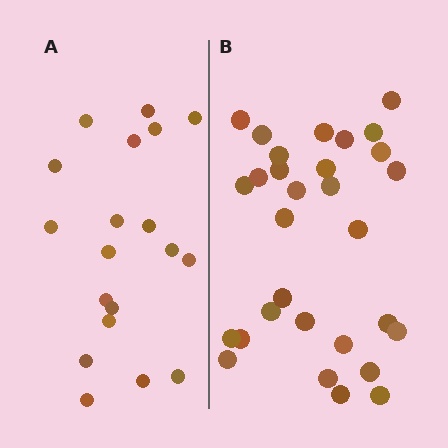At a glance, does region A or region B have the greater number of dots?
Region B (the right region) has more dots.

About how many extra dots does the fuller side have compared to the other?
Region B has roughly 12 or so more dots than region A.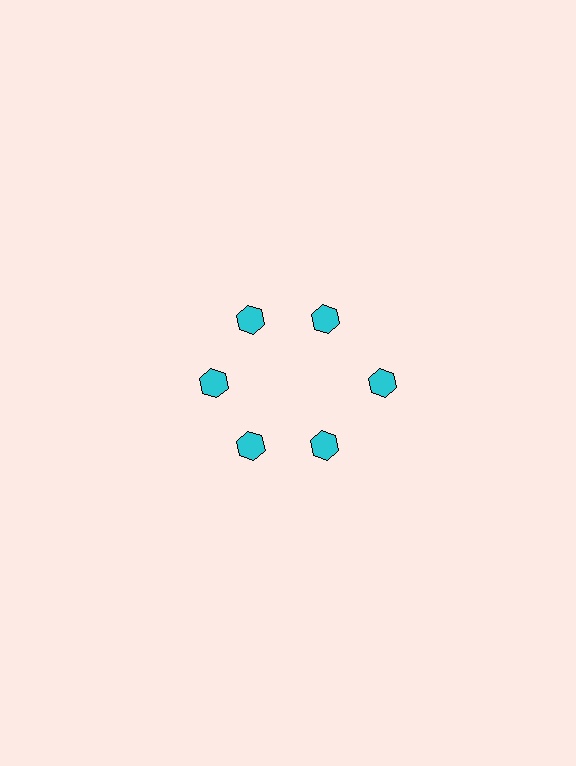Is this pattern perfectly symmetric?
No. The 6 cyan hexagons are arranged in a ring, but one element near the 3 o'clock position is pushed outward from the center, breaking the 6-fold rotational symmetry.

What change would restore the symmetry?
The symmetry would be restored by moving it inward, back onto the ring so that all 6 hexagons sit at equal angles and equal distance from the center.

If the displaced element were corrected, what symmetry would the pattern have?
It would have 6-fold rotational symmetry — the pattern would map onto itself every 60 degrees.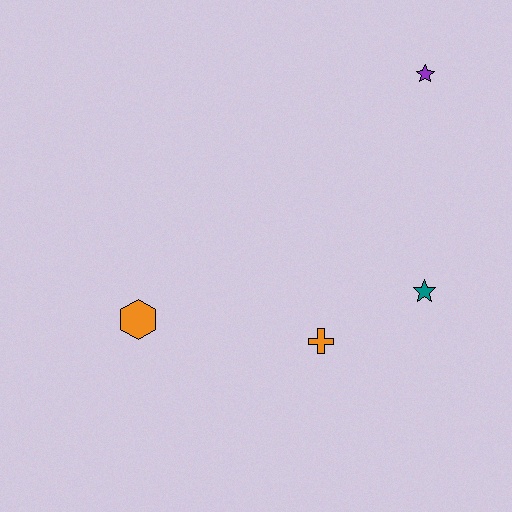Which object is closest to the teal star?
The orange cross is closest to the teal star.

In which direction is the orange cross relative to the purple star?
The orange cross is below the purple star.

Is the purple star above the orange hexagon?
Yes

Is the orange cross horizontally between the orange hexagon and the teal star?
Yes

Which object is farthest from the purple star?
The orange hexagon is farthest from the purple star.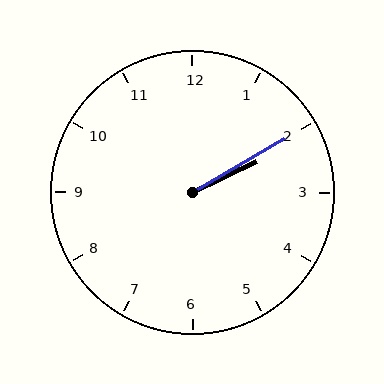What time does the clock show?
2:10.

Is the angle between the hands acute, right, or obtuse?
It is acute.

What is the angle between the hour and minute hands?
Approximately 5 degrees.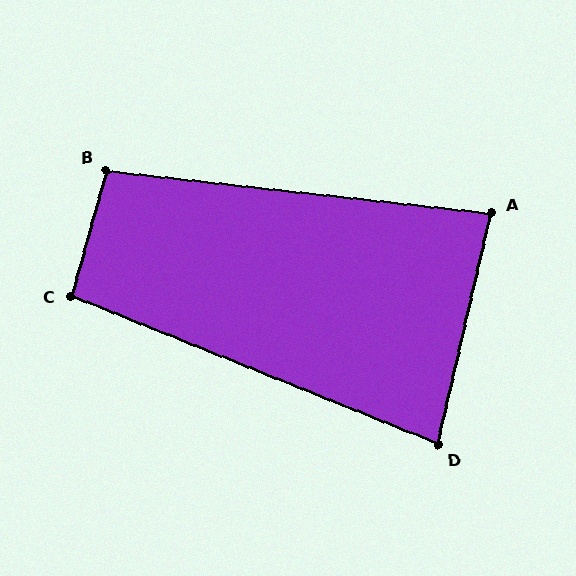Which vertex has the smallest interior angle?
D, at approximately 81 degrees.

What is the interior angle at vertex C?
Approximately 97 degrees (obtuse).